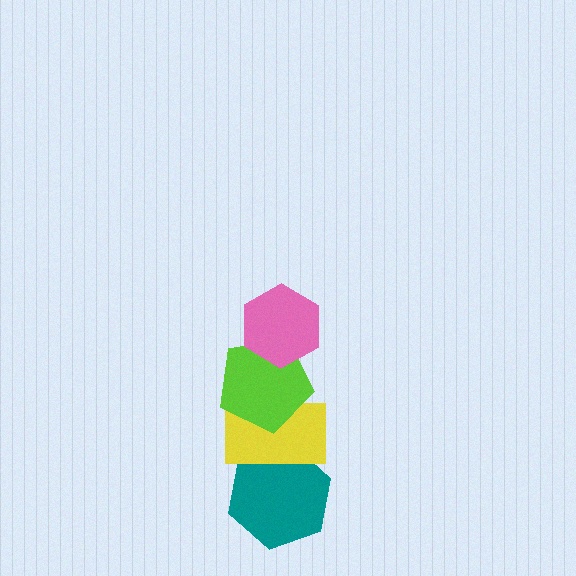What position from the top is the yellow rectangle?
The yellow rectangle is 3rd from the top.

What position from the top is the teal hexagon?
The teal hexagon is 4th from the top.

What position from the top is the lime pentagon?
The lime pentagon is 2nd from the top.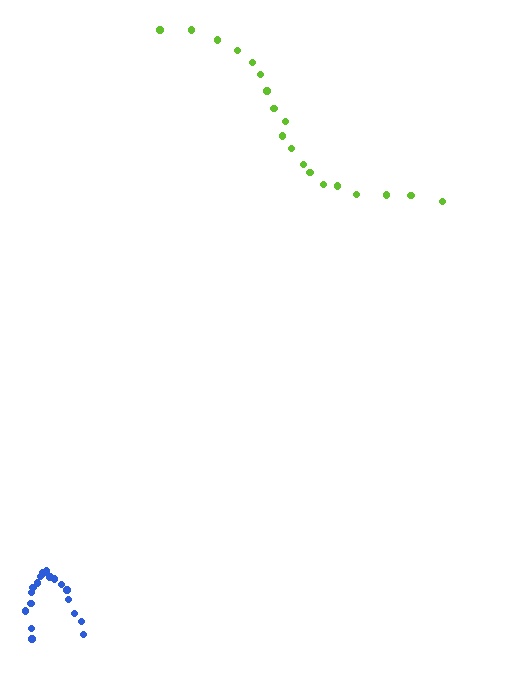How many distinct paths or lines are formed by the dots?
There are 2 distinct paths.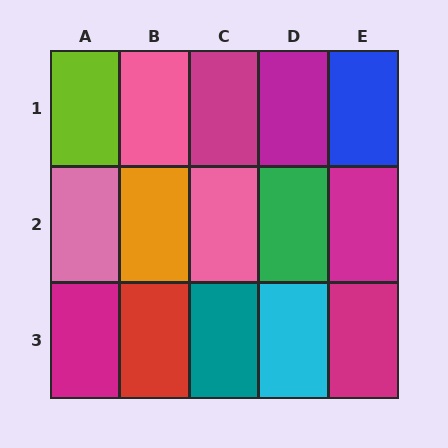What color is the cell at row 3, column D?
Cyan.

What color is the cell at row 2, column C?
Pink.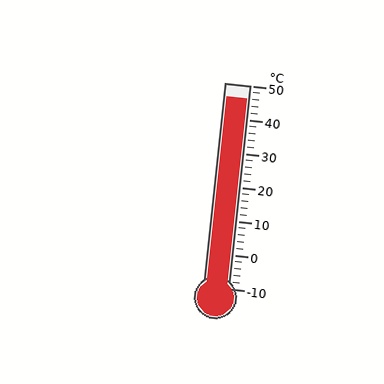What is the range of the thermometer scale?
The thermometer scale ranges from -10°C to 50°C.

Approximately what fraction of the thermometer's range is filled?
The thermometer is filled to approximately 95% of its range.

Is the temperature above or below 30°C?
The temperature is above 30°C.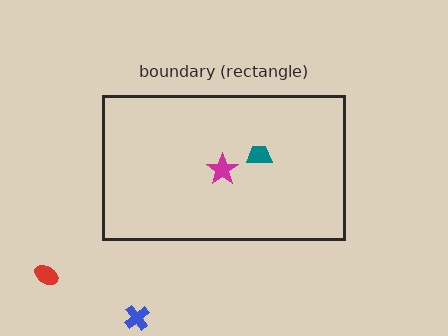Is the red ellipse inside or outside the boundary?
Outside.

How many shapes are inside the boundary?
2 inside, 2 outside.